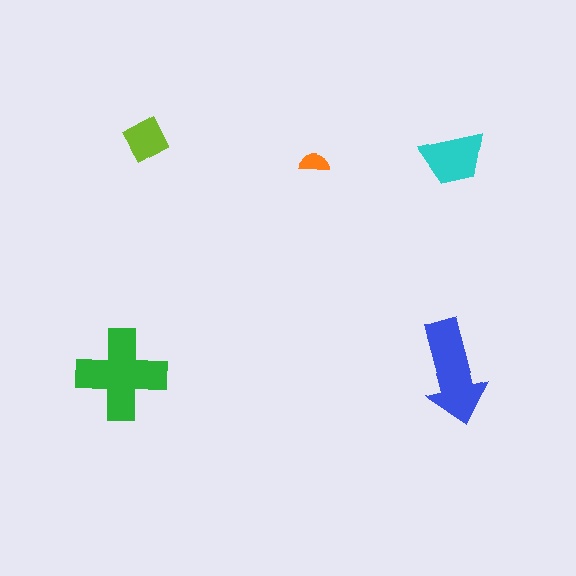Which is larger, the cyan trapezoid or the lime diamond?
The cyan trapezoid.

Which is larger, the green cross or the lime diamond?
The green cross.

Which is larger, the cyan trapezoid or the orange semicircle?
The cyan trapezoid.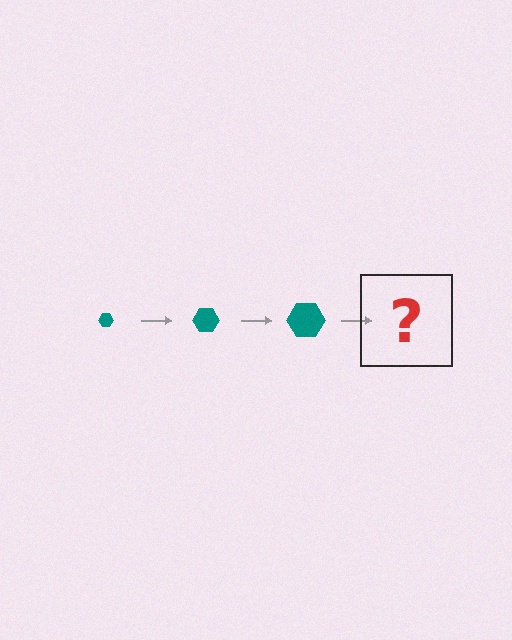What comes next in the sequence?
The next element should be a teal hexagon, larger than the previous one.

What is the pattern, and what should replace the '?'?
The pattern is that the hexagon gets progressively larger each step. The '?' should be a teal hexagon, larger than the previous one.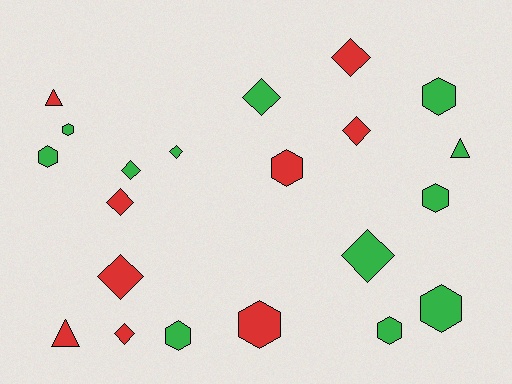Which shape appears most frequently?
Diamond, with 9 objects.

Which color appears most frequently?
Green, with 12 objects.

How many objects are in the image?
There are 21 objects.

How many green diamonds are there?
There are 4 green diamonds.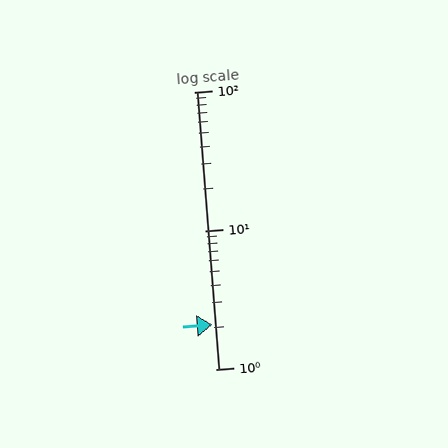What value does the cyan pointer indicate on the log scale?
The pointer indicates approximately 2.1.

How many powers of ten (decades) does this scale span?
The scale spans 2 decades, from 1 to 100.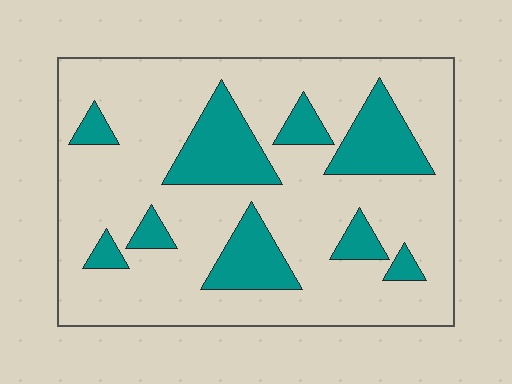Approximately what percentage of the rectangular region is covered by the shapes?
Approximately 25%.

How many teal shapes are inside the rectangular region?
9.